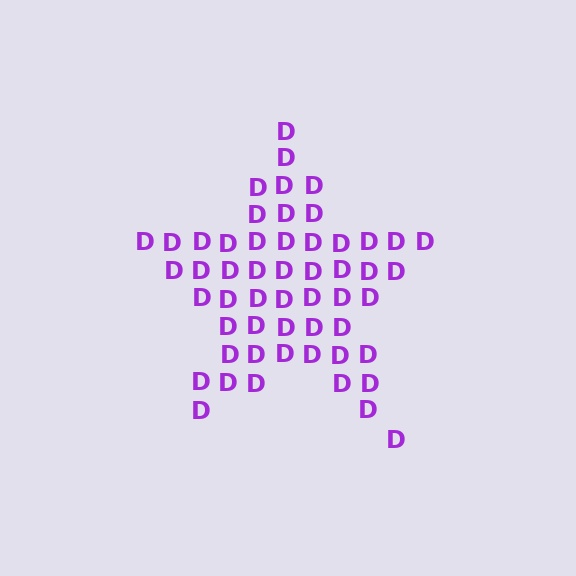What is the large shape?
The large shape is a star.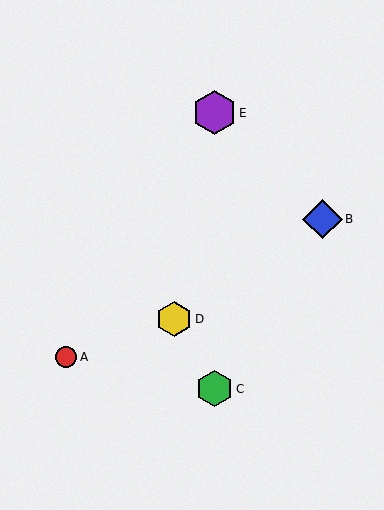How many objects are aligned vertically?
2 objects (C, E) are aligned vertically.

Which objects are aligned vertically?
Objects C, E are aligned vertically.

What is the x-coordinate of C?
Object C is at x≈215.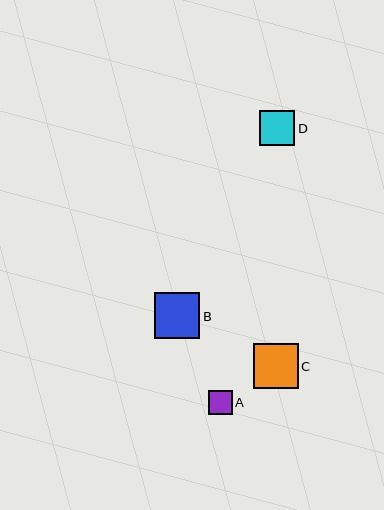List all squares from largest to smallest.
From largest to smallest: B, C, D, A.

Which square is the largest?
Square B is the largest with a size of approximately 45 pixels.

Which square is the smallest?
Square A is the smallest with a size of approximately 24 pixels.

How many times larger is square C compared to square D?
Square C is approximately 1.3 times the size of square D.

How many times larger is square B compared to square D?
Square B is approximately 1.3 times the size of square D.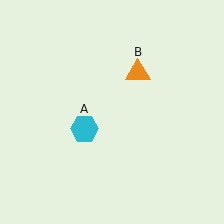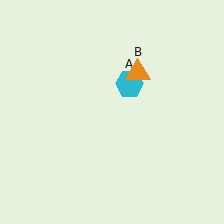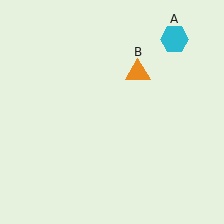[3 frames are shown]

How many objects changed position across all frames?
1 object changed position: cyan hexagon (object A).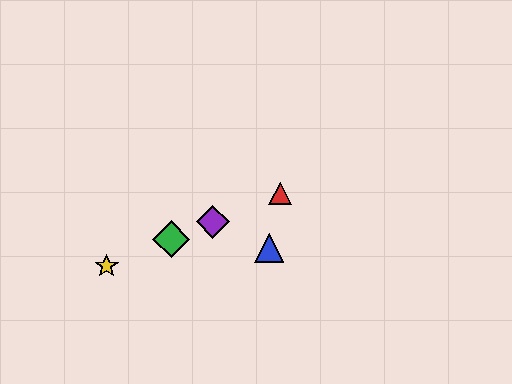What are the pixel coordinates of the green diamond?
The green diamond is at (171, 239).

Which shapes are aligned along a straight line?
The red triangle, the green diamond, the yellow star, the purple diamond are aligned along a straight line.